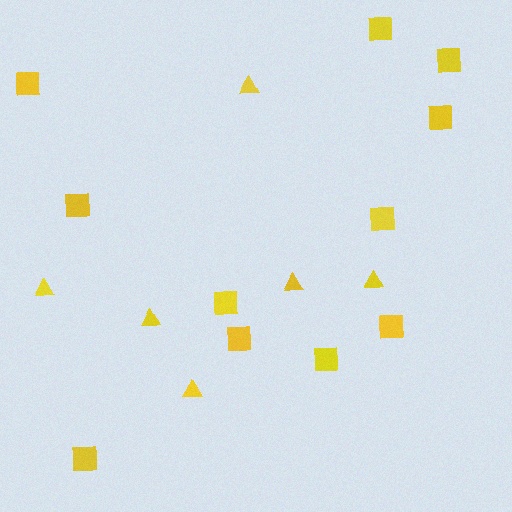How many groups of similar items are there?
There are 2 groups: one group of triangles (6) and one group of squares (11).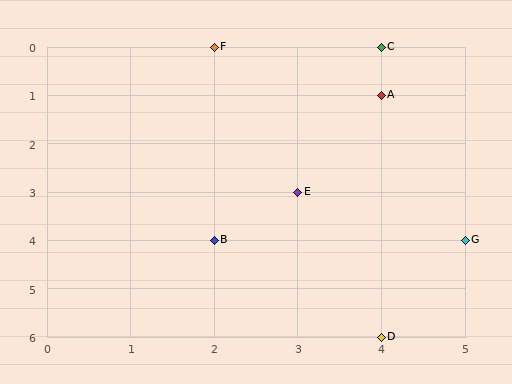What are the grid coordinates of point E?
Point E is at grid coordinates (3, 3).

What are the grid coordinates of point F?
Point F is at grid coordinates (2, 0).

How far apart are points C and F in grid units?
Points C and F are 2 columns apart.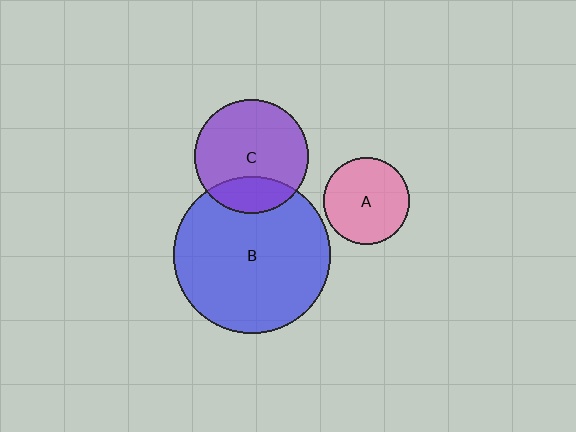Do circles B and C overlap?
Yes.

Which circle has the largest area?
Circle B (blue).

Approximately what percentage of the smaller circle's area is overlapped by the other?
Approximately 25%.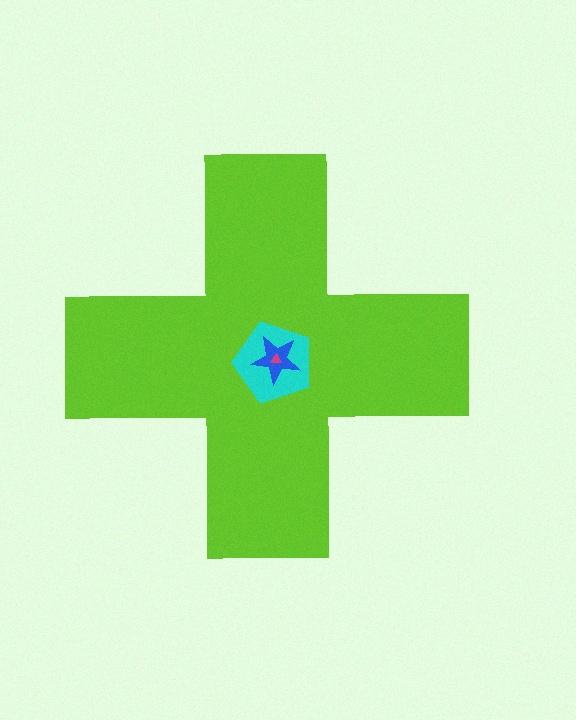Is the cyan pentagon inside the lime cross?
Yes.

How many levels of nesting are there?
4.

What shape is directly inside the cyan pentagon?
The blue star.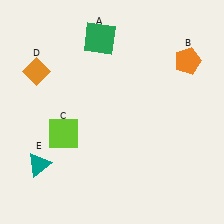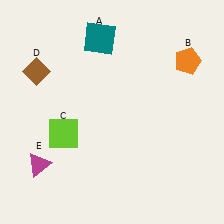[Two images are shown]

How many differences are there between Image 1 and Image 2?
There are 3 differences between the two images.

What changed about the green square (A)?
In Image 1, A is green. In Image 2, it changed to teal.